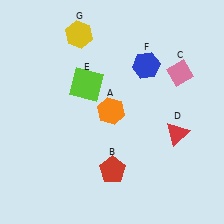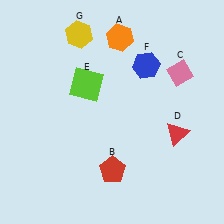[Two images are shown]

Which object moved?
The orange hexagon (A) moved up.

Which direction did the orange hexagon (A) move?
The orange hexagon (A) moved up.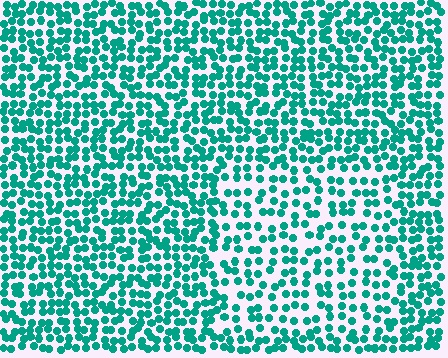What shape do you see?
I see a rectangle.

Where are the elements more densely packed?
The elements are more densely packed outside the rectangle boundary.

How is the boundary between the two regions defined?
The boundary is defined by a change in element density (approximately 1.6x ratio). All elements are the same color, size, and shape.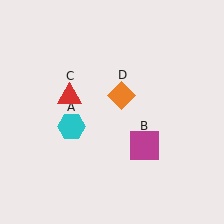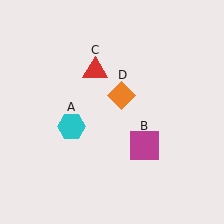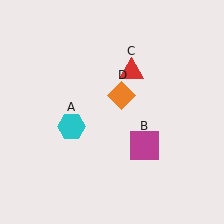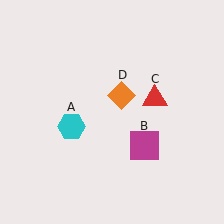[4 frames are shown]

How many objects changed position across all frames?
1 object changed position: red triangle (object C).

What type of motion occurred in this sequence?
The red triangle (object C) rotated clockwise around the center of the scene.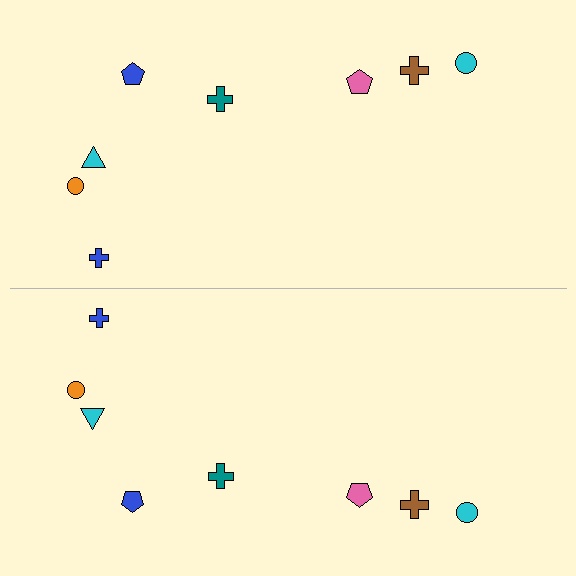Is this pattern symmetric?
Yes, this pattern has bilateral (reflection) symmetry.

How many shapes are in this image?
There are 16 shapes in this image.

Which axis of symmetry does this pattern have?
The pattern has a horizontal axis of symmetry running through the center of the image.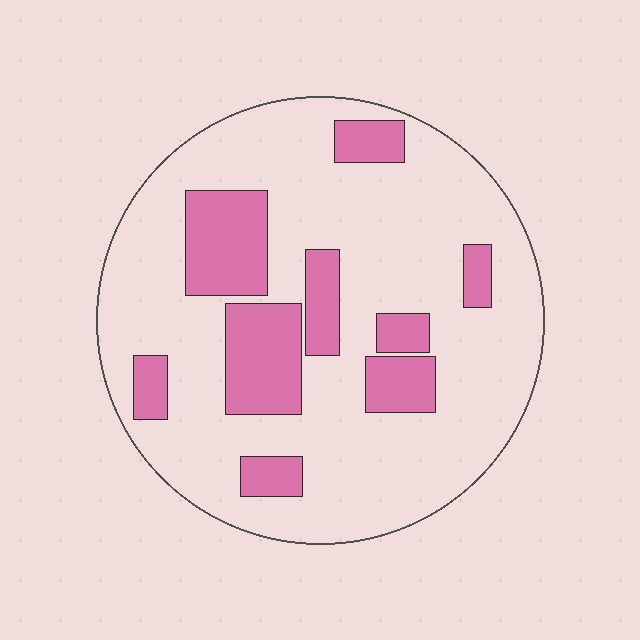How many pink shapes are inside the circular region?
9.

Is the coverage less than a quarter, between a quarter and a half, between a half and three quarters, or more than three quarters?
Less than a quarter.